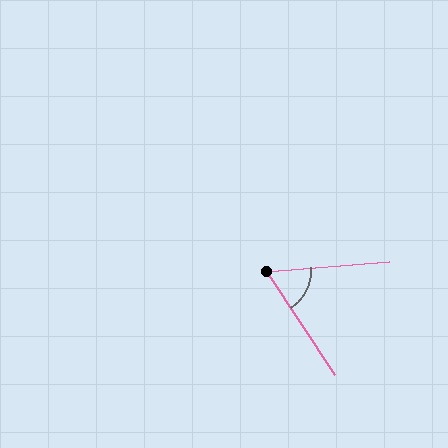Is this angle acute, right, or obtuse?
It is acute.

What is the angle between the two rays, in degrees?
Approximately 61 degrees.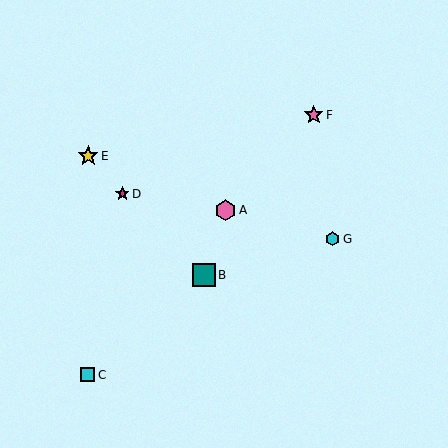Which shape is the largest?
The teal square (labeled B) is the largest.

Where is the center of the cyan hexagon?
The center of the cyan hexagon is at (332, 239).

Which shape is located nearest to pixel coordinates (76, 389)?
The cyan square (labeled C) at (88, 375) is nearest to that location.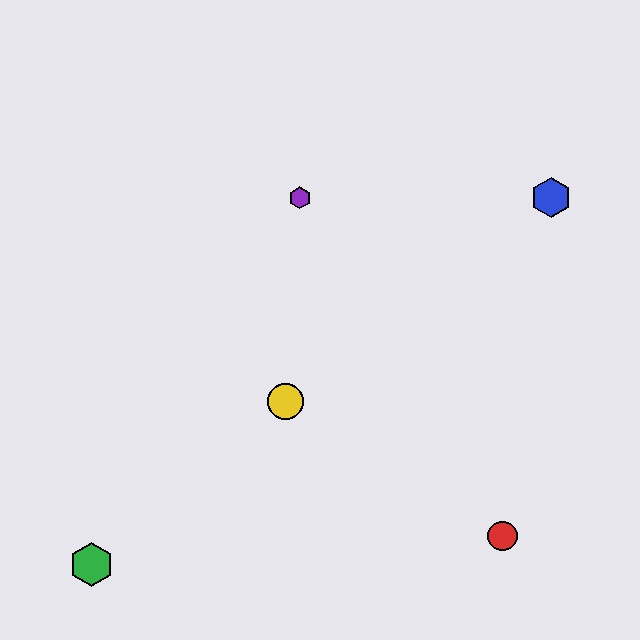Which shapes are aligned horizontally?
The blue hexagon, the purple hexagon are aligned horizontally.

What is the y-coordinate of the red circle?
The red circle is at y≈536.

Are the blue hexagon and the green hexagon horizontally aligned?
No, the blue hexagon is at y≈198 and the green hexagon is at y≈565.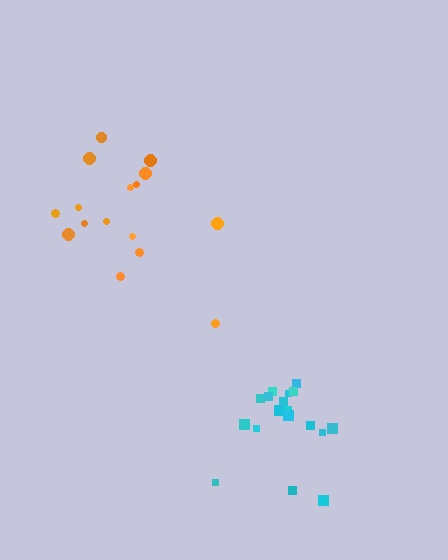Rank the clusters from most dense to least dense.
cyan, orange.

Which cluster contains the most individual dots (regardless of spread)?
Cyan (18).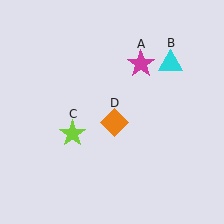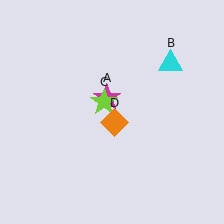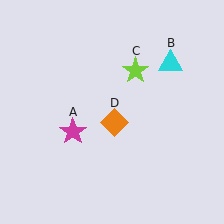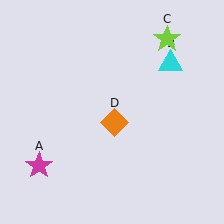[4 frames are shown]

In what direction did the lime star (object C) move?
The lime star (object C) moved up and to the right.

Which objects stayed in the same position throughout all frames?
Cyan triangle (object B) and orange diamond (object D) remained stationary.